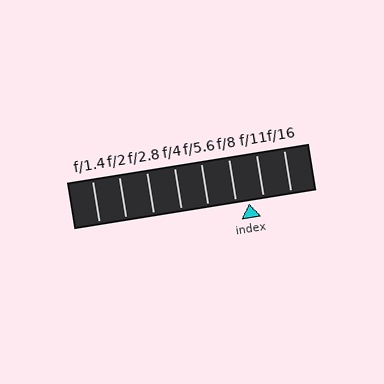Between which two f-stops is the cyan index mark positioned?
The index mark is between f/8 and f/11.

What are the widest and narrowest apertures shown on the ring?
The widest aperture shown is f/1.4 and the narrowest is f/16.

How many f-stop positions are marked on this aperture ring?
There are 8 f-stop positions marked.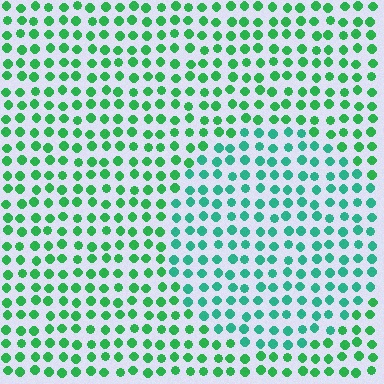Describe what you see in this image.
The image is filled with small green elements in a uniform arrangement. A circle-shaped region is visible where the elements are tinted to a slightly different hue, forming a subtle color boundary.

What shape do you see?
I see a circle.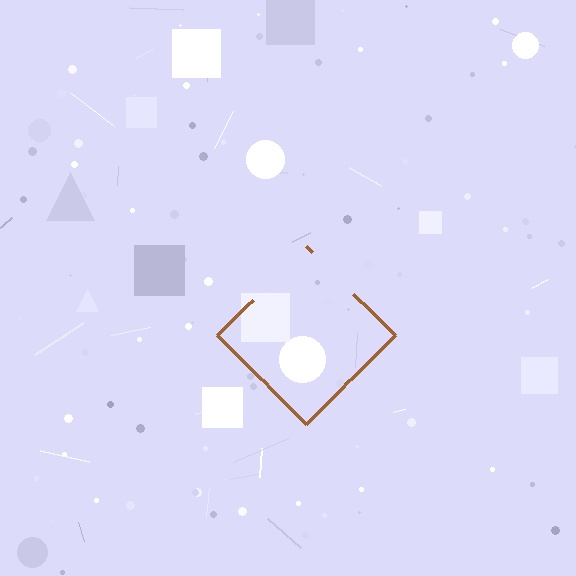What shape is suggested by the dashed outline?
The dashed outline suggests a diamond.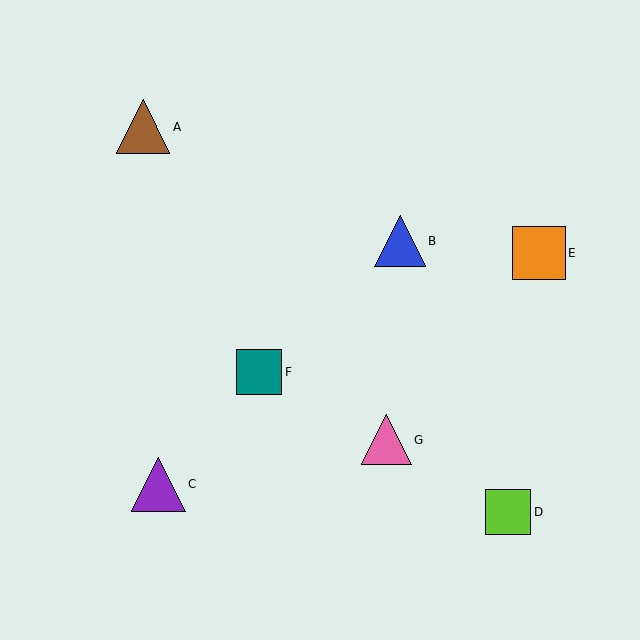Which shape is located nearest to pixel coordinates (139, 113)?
The brown triangle (labeled A) at (143, 127) is nearest to that location.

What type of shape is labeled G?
Shape G is a pink triangle.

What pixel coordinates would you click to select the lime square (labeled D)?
Click at (508, 512) to select the lime square D.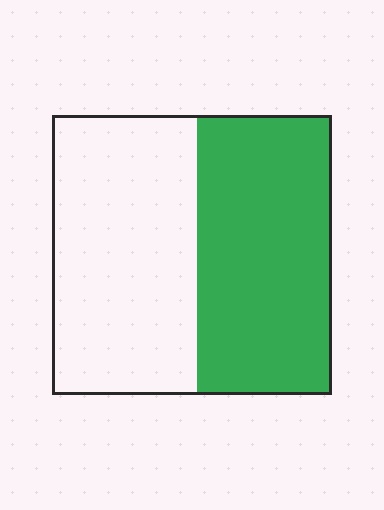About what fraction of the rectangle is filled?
About one half (1/2).